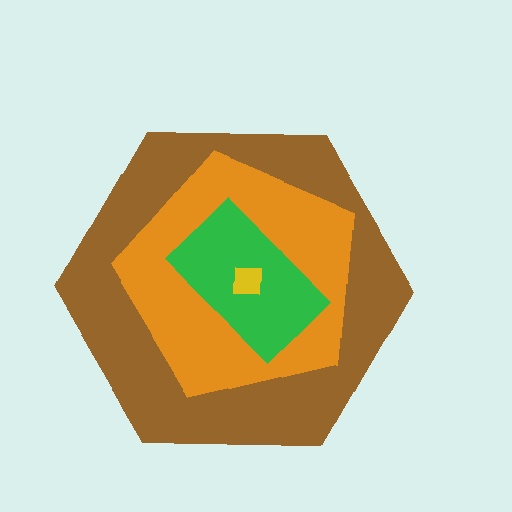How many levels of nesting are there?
4.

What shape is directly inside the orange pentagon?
The green rectangle.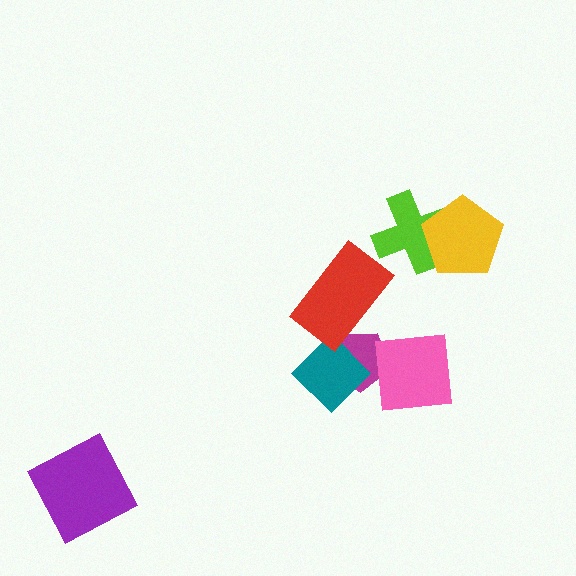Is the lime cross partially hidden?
Yes, it is partially covered by another shape.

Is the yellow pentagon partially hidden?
No, no other shape covers it.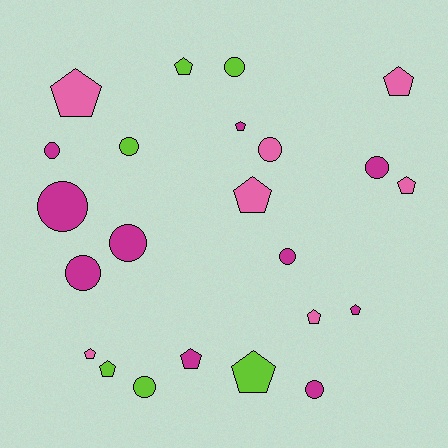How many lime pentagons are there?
There are 3 lime pentagons.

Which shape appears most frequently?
Pentagon, with 12 objects.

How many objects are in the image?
There are 23 objects.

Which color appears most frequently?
Magenta, with 10 objects.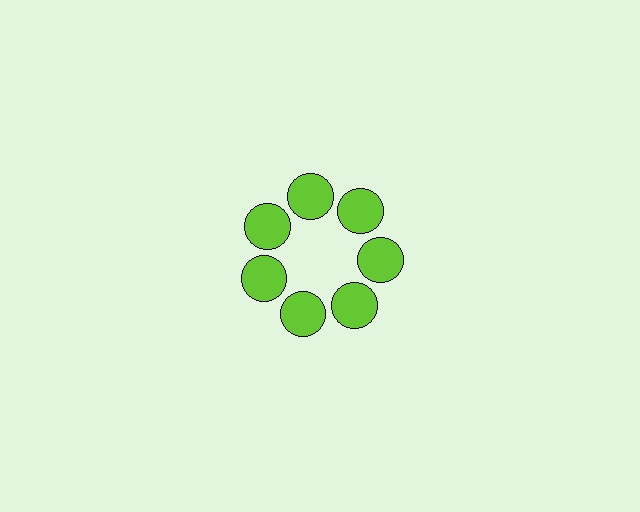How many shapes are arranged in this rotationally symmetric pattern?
There are 7 shapes, arranged in 7 groups of 1.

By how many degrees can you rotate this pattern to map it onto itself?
The pattern maps onto itself every 51 degrees of rotation.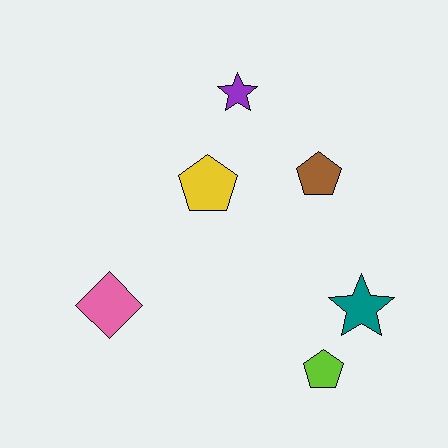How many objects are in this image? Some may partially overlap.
There are 6 objects.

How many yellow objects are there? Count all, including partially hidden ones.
There is 1 yellow object.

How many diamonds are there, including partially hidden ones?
There is 1 diamond.